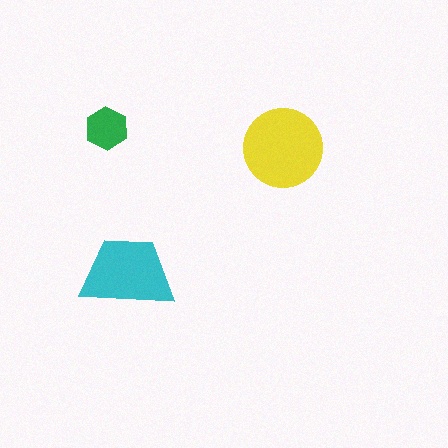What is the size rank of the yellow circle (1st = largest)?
1st.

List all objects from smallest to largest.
The green hexagon, the cyan trapezoid, the yellow circle.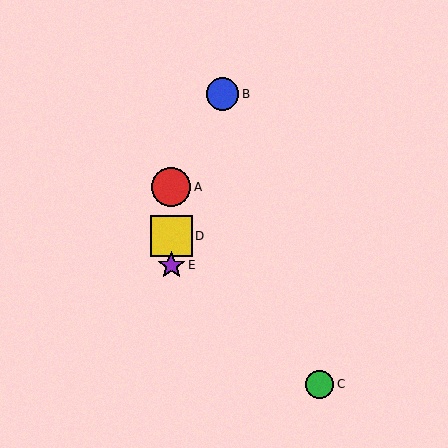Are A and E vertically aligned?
Yes, both are at x≈171.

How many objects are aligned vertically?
3 objects (A, D, E) are aligned vertically.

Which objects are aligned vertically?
Objects A, D, E are aligned vertically.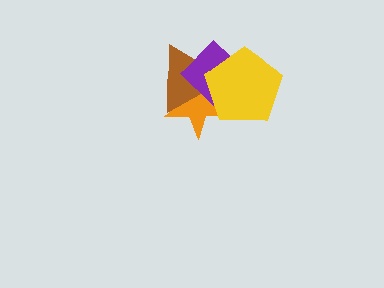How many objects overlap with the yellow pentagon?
3 objects overlap with the yellow pentagon.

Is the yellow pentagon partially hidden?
No, no other shape covers it.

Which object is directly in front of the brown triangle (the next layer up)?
The purple diamond is directly in front of the brown triangle.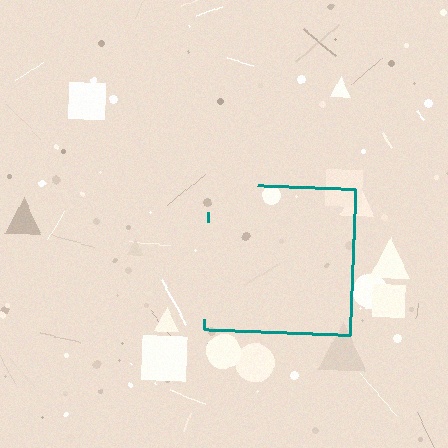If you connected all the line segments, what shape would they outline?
They would outline a square.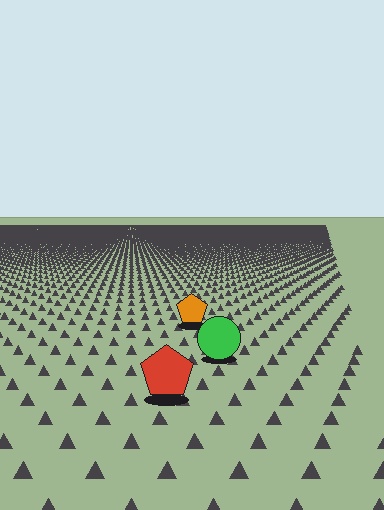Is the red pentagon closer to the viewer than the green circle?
Yes. The red pentagon is closer — you can tell from the texture gradient: the ground texture is coarser near it.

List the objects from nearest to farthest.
From nearest to farthest: the red pentagon, the green circle, the orange pentagon.